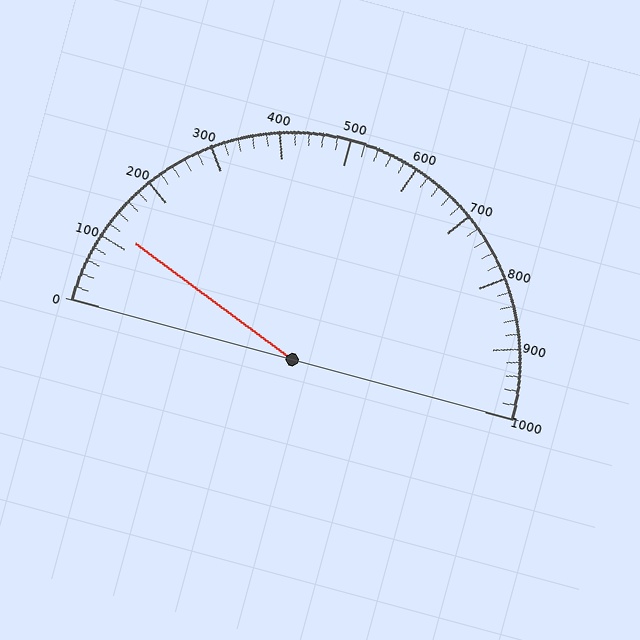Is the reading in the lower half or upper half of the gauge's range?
The reading is in the lower half of the range (0 to 1000).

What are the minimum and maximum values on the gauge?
The gauge ranges from 0 to 1000.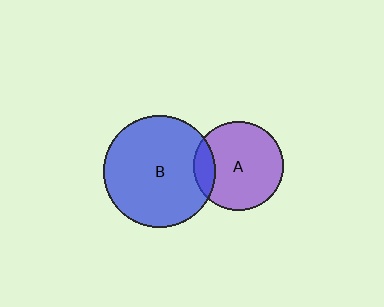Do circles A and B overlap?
Yes.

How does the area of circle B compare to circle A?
Approximately 1.6 times.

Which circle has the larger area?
Circle B (blue).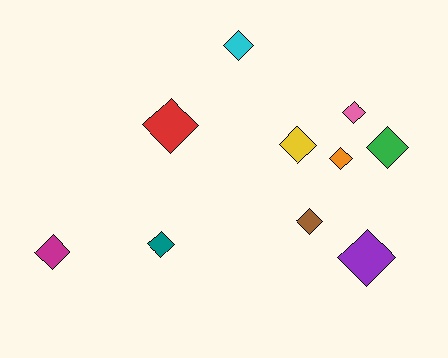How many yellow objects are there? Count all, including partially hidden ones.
There is 1 yellow object.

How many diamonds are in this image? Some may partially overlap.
There are 10 diamonds.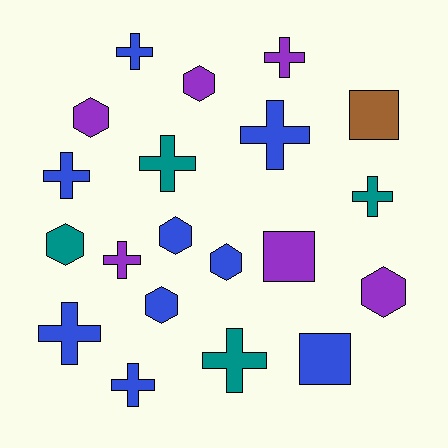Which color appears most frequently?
Blue, with 9 objects.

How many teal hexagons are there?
There is 1 teal hexagon.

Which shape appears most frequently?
Cross, with 10 objects.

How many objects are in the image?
There are 20 objects.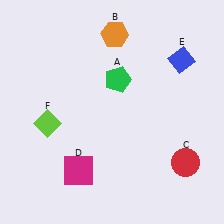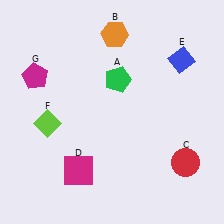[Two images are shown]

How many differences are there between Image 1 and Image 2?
There is 1 difference between the two images.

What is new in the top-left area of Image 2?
A magenta pentagon (G) was added in the top-left area of Image 2.